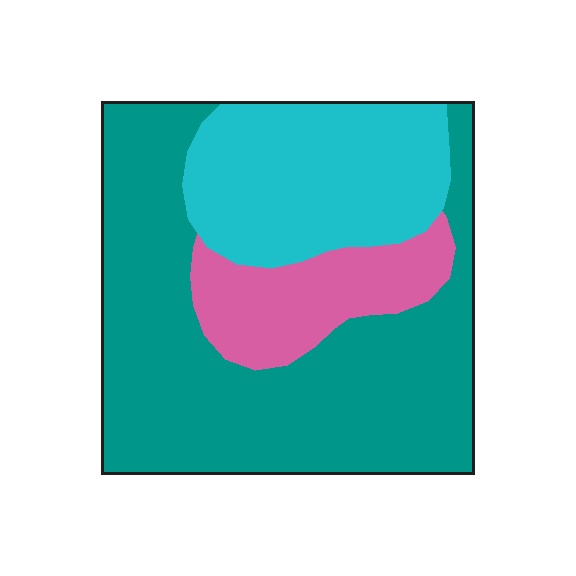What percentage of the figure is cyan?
Cyan takes up about one quarter (1/4) of the figure.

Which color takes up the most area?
Teal, at roughly 55%.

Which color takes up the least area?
Pink, at roughly 15%.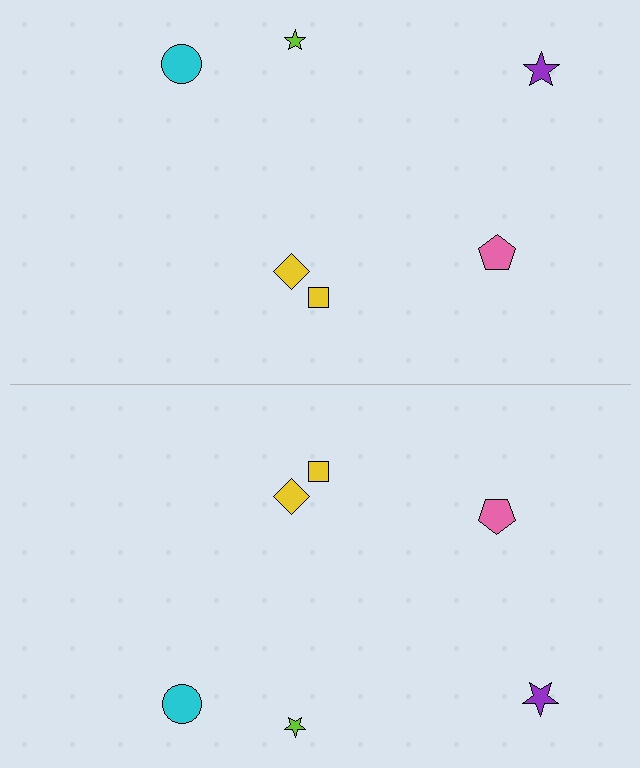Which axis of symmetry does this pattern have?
The pattern has a horizontal axis of symmetry running through the center of the image.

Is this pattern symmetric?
Yes, this pattern has bilateral (reflection) symmetry.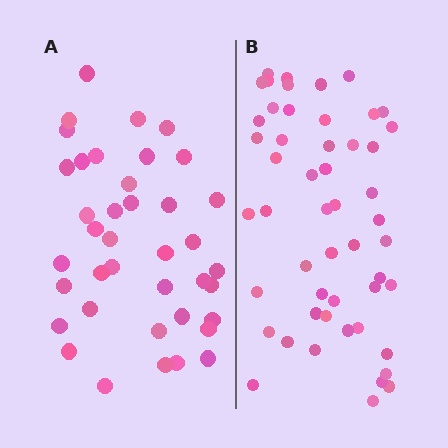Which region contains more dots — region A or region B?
Region B (the right region) has more dots.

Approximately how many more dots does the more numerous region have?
Region B has roughly 12 or so more dots than region A.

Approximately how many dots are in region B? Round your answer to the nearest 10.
About 50 dots. (The exact count is 51, which rounds to 50.)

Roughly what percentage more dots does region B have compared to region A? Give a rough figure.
About 30% more.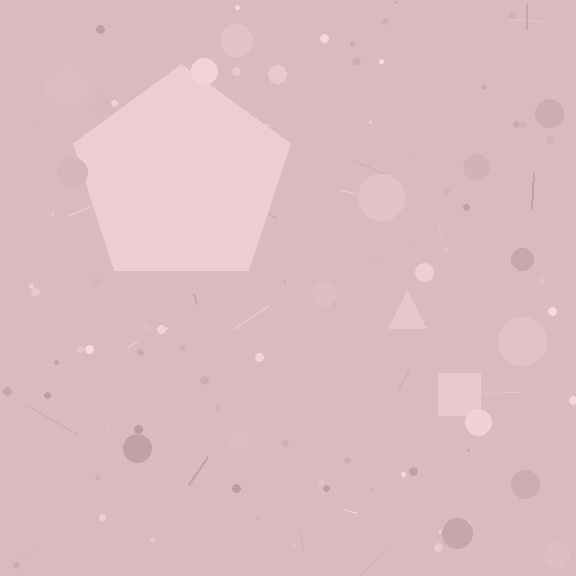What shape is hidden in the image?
A pentagon is hidden in the image.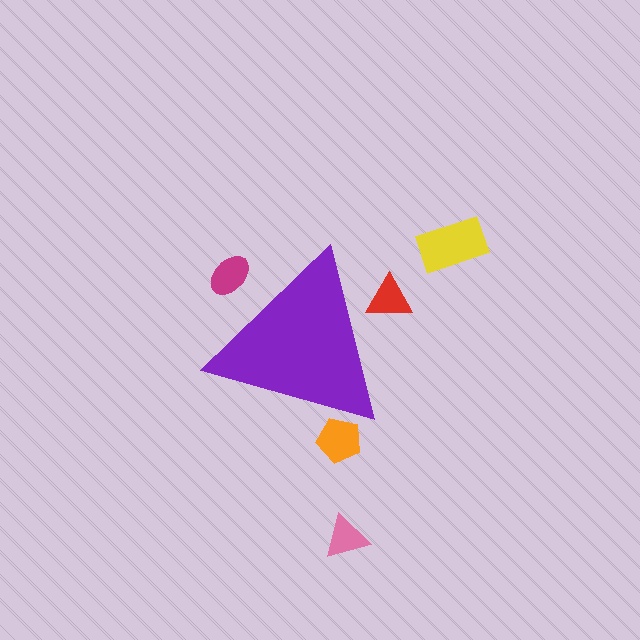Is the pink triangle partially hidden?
No, the pink triangle is fully visible.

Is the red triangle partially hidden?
Yes, the red triangle is partially hidden behind the purple triangle.